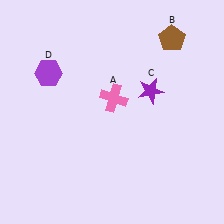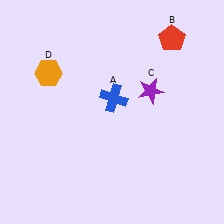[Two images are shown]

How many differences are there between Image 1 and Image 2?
There are 3 differences between the two images.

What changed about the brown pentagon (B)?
In Image 1, B is brown. In Image 2, it changed to red.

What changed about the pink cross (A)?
In Image 1, A is pink. In Image 2, it changed to blue.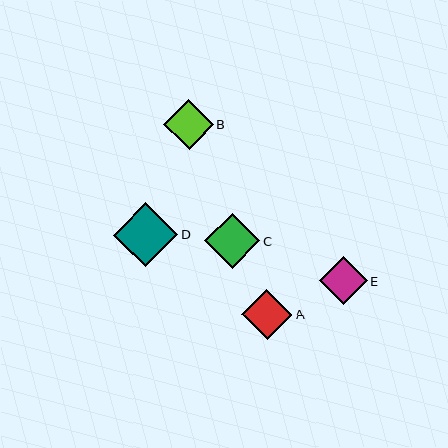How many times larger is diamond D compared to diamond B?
Diamond D is approximately 1.3 times the size of diamond B.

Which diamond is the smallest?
Diamond E is the smallest with a size of approximately 48 pixels.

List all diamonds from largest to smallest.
From largest to smallest: D, C, A, B, E.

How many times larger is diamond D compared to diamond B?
Diamond D is approximately 1.3 times the size of diamond B.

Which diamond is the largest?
Diamond D is the largest with a size of approximately 64 pixels.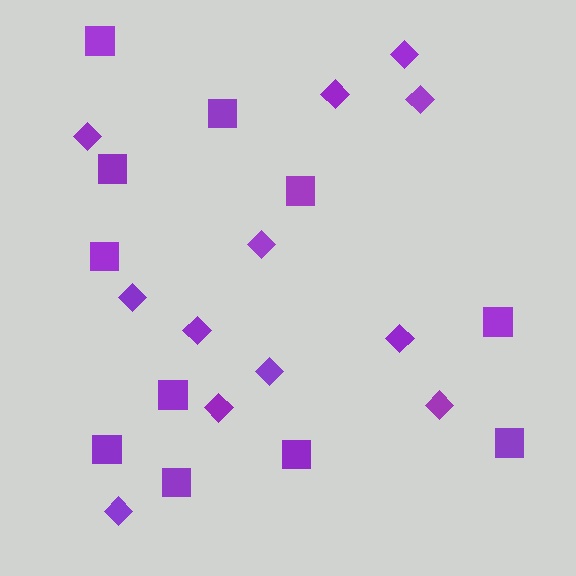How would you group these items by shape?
There are 2 groups: one group of squares (11) and one group of diamonds (12).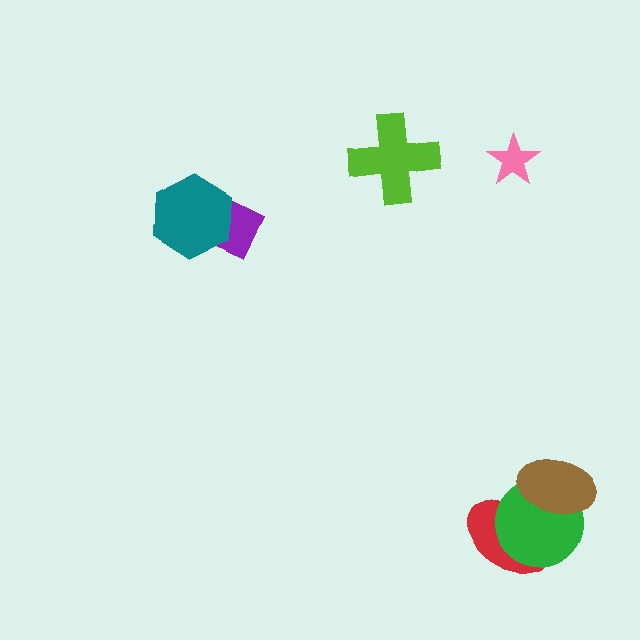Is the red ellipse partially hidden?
Yes, it is partially covered by another shape.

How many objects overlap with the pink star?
0 objects overlap with the pink star.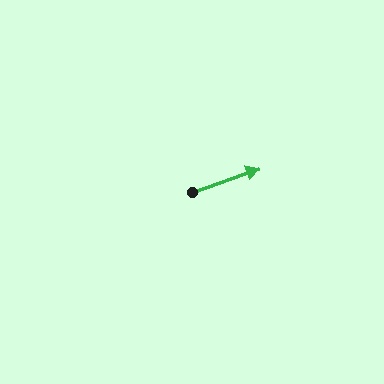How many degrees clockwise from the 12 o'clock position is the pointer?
Approximately 71 degrees.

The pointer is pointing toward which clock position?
Roughly 2 o'clock.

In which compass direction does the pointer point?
East.